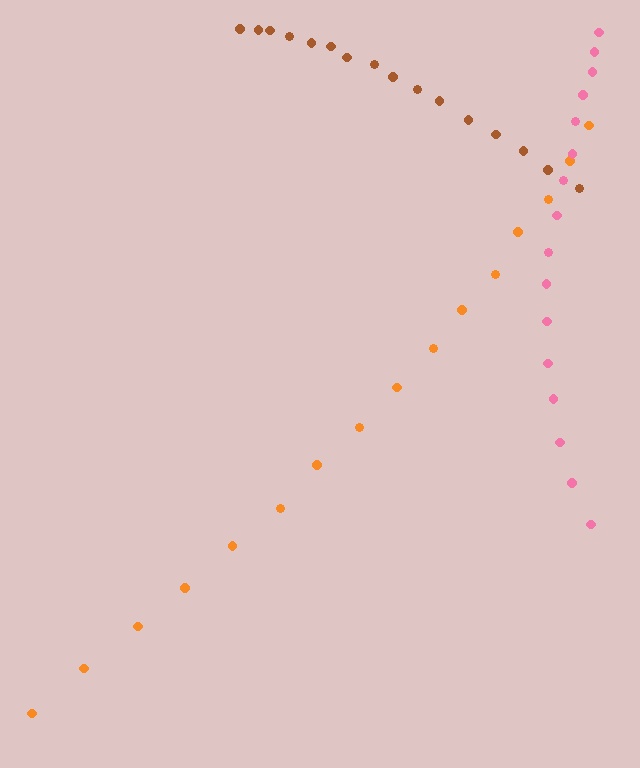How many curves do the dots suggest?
There are 3 distinct paths.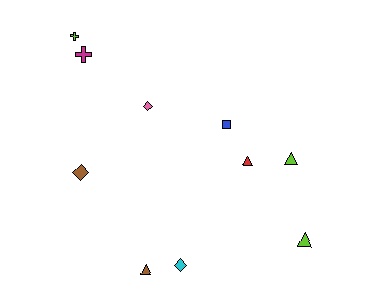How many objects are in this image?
There are 10 objects.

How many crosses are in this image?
There are 2 crosses.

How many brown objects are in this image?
There are 2 brown objects.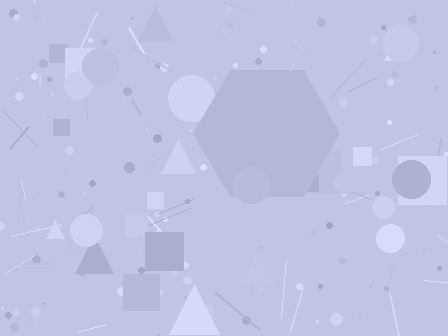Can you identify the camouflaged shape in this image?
The camouflaged shape is a hexagon.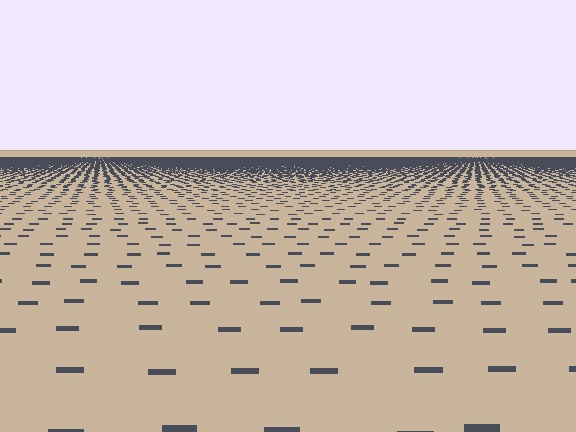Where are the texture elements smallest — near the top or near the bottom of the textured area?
Near the top.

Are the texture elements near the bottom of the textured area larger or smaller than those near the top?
Larger. Near the bottom, elements are closer to the viewer and appear at a bigger on-screen size.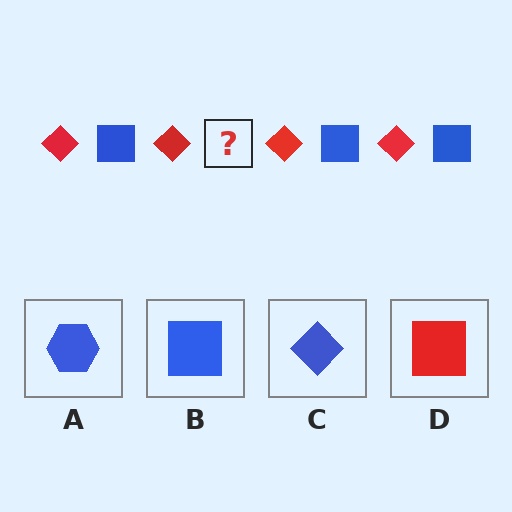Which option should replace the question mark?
Option B.